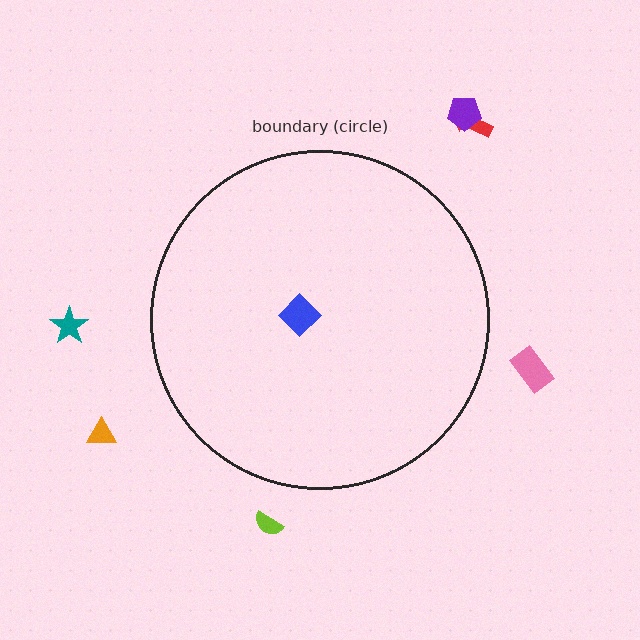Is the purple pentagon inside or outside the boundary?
Outside.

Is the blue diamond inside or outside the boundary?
Inside.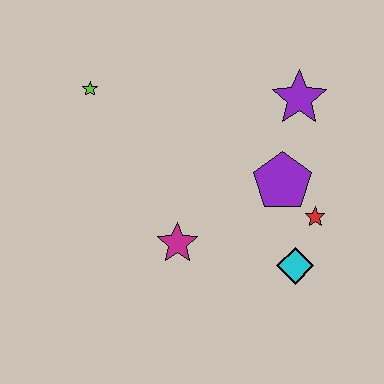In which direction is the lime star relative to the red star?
The lime star is to the left of the red star.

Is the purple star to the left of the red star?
Yes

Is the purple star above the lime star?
No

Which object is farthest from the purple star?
The lime star is farthest from the purple star.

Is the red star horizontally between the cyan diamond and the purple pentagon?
No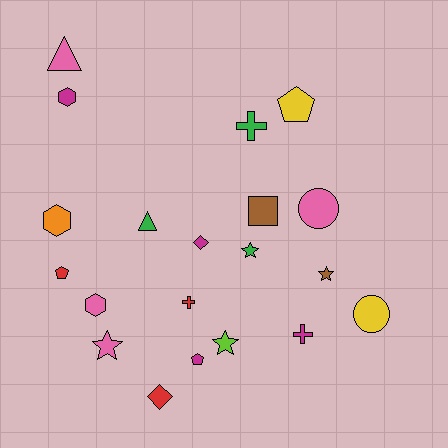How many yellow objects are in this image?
There are 2 yellow objects.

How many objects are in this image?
There are 20 objects.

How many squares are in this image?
There is 1 square.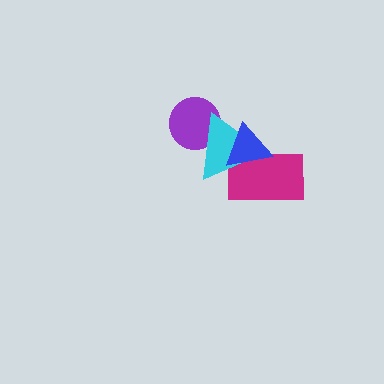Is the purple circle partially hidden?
Yes, it is partially covered by another shape.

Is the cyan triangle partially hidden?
Yes, it is partially covered by another shape.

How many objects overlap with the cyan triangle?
3 objects overlap with the cyan triangle.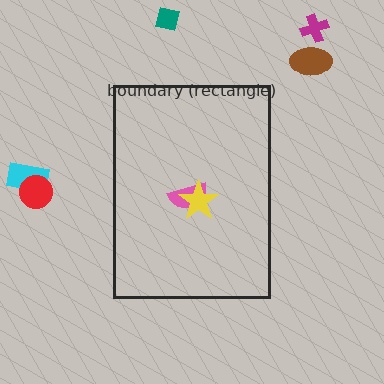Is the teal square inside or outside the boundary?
Outside.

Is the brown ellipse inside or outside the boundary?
Outside.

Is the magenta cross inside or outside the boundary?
Outside.